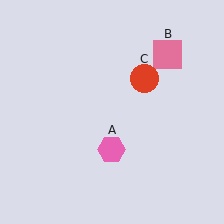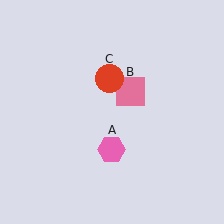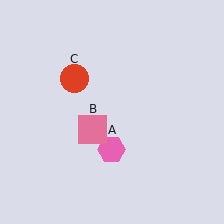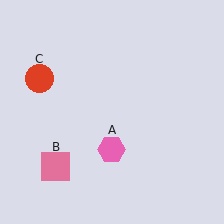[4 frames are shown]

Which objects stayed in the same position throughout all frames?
Pink hexagon (object A) remained stationary.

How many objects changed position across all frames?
2 objects changed position: pink square (object B), red circle (object C).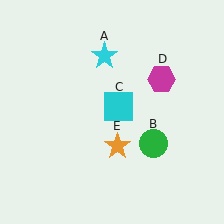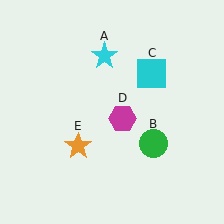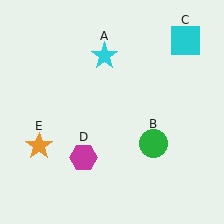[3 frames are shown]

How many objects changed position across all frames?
3 objects changed position: cyan square (object C), magenta hexagon (object D), orange star (object E).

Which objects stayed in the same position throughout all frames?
Cyan star (object A) and green circle (object B) remained stationary.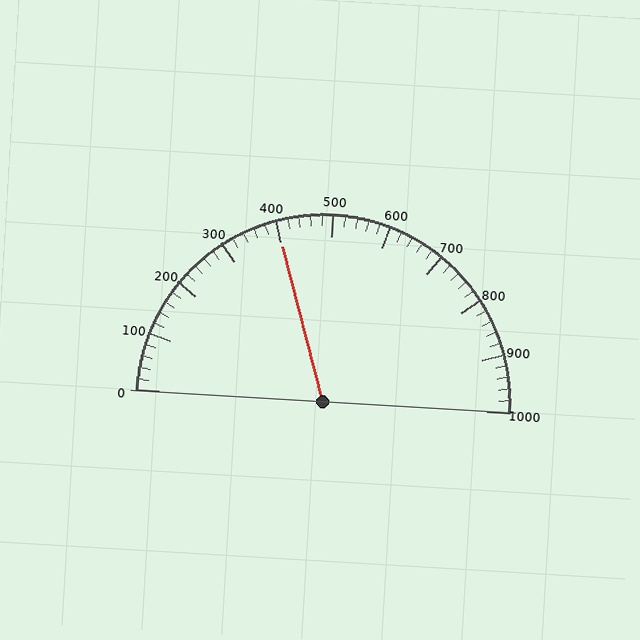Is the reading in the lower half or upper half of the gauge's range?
The reading is in the lower half of the range (0 to 1000).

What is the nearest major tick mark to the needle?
The nearest major tick mark is 400.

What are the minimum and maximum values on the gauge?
The gauge ranges from 0 to 1000.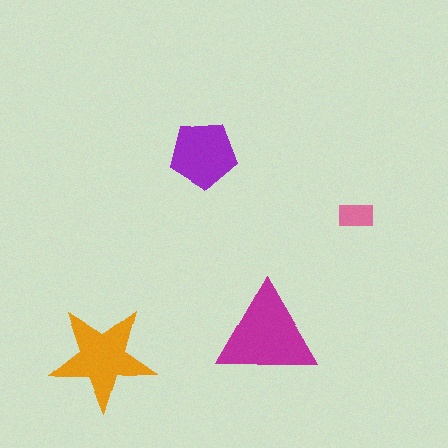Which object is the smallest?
The pink rectangle.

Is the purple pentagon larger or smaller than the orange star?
Smaller.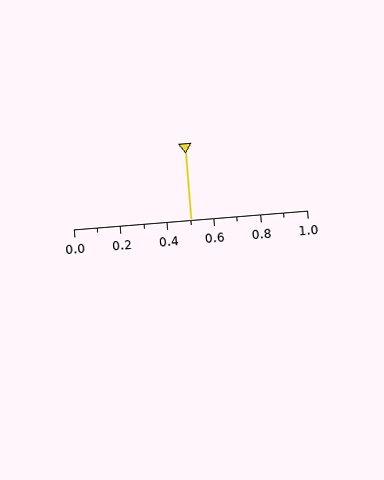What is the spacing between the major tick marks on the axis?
The major ticks are spaced 0.2 apart.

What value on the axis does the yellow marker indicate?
The marker indicates approximately 0.5.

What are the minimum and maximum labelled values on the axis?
The axis runs from 0.0 to 1.0.